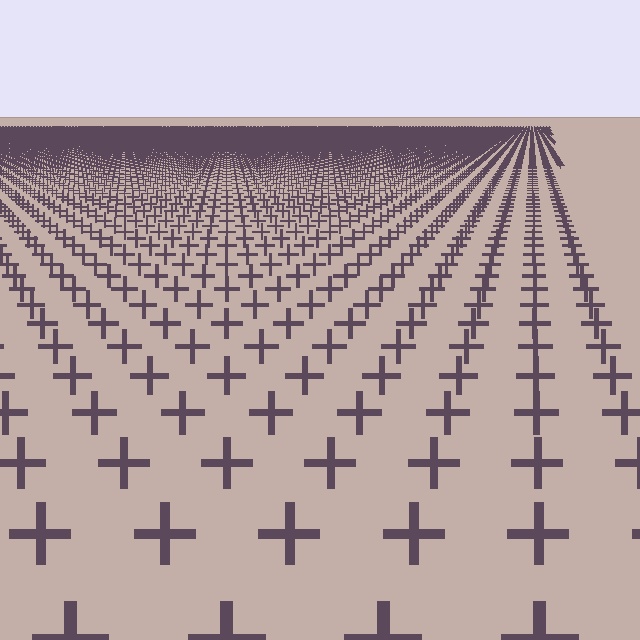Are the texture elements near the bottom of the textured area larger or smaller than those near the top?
Larger. Near the bottom, elements are closer to the viewer and appear at a bigger on-screen size.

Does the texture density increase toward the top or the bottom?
Density increases toward the top.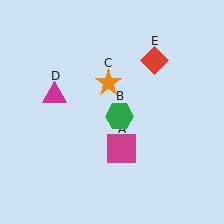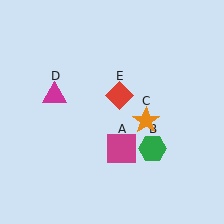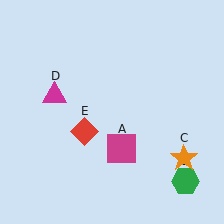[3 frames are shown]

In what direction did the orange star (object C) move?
The orange star (object C) moved down and to the right.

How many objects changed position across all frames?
3 objects changed position: green hexagon (object B), orange star (object C), red diamond (object E).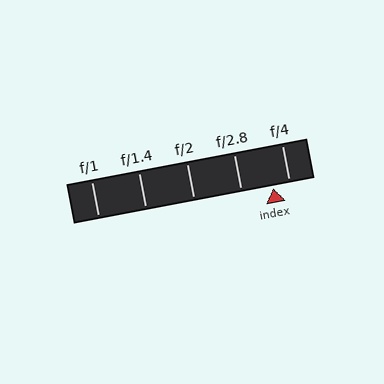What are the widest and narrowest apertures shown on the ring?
The widest aperture shown is f/1 and the narrowest is f/4.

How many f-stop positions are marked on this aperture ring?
There are 5 f-stop positions marked.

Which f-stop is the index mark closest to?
The index mark is closest to f/4.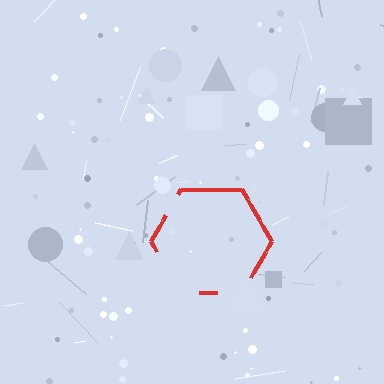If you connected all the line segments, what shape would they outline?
They would outline a hexagon.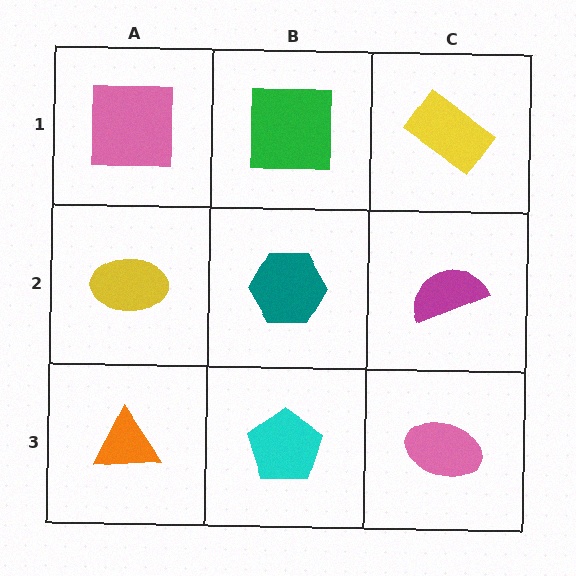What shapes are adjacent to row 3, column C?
A magenta semicircle (row 2, column C), a cyan pentagon (row 3, column B).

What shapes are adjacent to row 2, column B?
A green square (row 1, column B), a cyan pentagon (row 3, column B), a yellow ellipse (row 2, column A), a magenta semicircle (row 2, column C).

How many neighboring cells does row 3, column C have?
2.